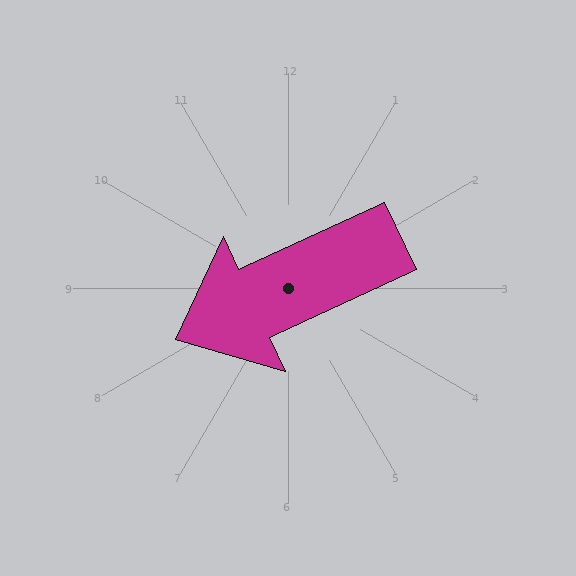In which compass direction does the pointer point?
Southwest.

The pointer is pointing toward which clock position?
Roughly 8 o'clock.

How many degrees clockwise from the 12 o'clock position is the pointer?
Approximately 245 degrees.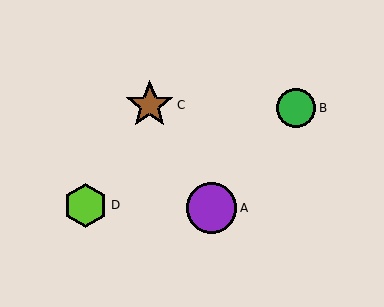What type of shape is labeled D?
Shape D is a lime hexagon.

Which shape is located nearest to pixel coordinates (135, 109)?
The brown star (labeled C) at (150, 105) is nearest to that location.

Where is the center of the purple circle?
The center of the purple circle is at (212, 208).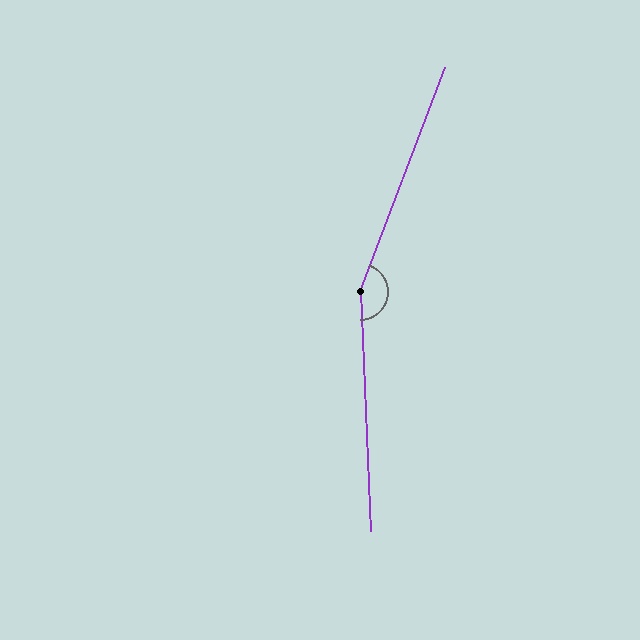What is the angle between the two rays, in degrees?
Approximately 157 degrees.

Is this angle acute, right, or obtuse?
It is obtuse.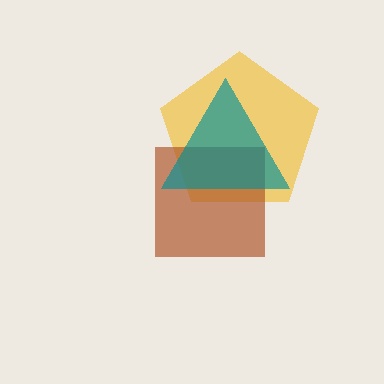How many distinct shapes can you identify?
There are 3 distinct shapes: a yellow pentagon, a brown square, a teal triangle.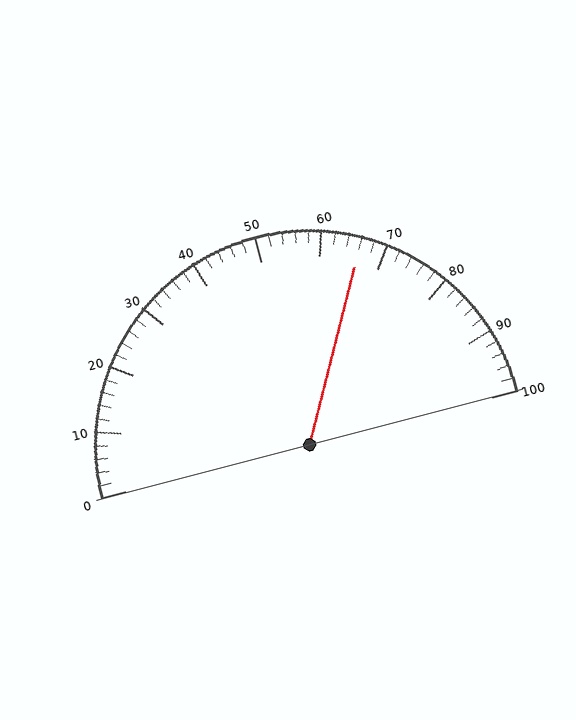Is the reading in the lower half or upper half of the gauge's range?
The reading is in the upper half of the range (0 to 100).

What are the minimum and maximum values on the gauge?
The gauge ranges from 0 to 100.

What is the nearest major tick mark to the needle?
The nearest major tick mark is 70.